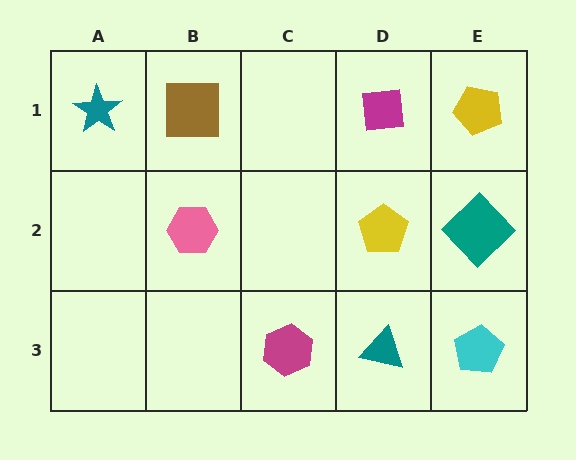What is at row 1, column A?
A teal star.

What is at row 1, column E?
A yellow pentagon.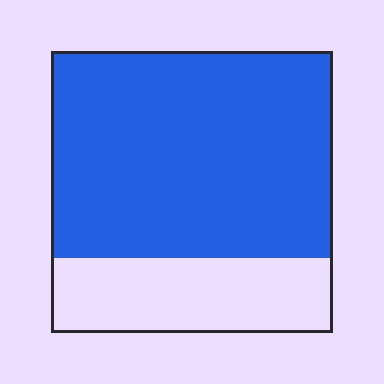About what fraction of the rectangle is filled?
About three quarters (3/4).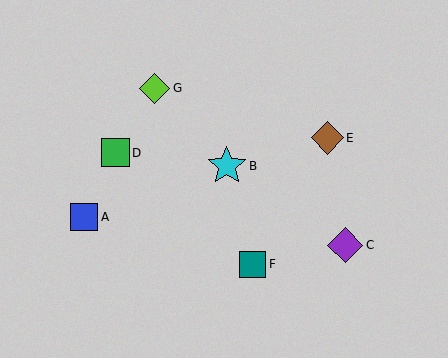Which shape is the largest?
The cyan star (labeled B) is the largest.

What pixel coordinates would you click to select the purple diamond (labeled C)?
Click at (345, 245) to select the purple diamond C.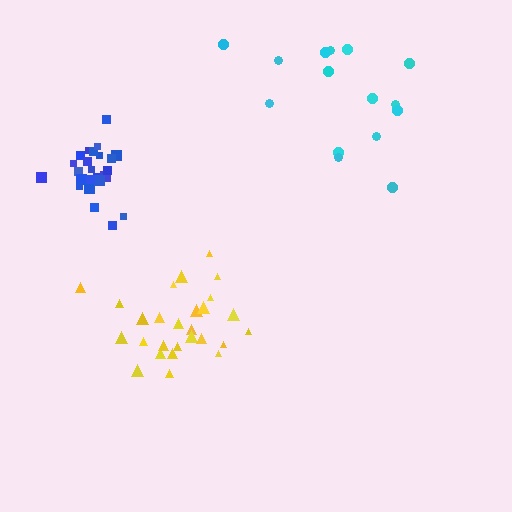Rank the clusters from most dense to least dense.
blue, yellow, cyan.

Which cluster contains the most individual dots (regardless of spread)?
Yellow (27).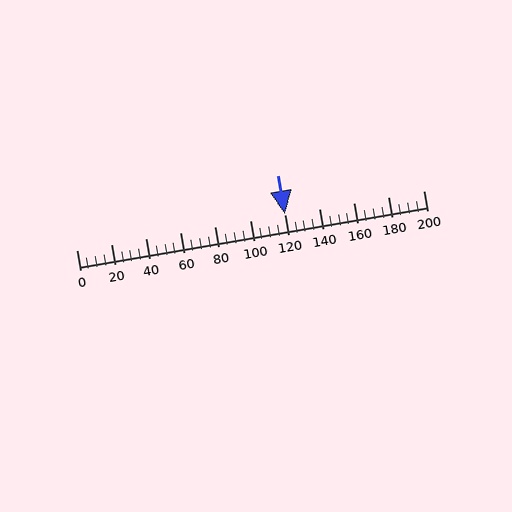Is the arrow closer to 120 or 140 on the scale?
The arrow is closer to 120.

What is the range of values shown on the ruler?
The ruler shows values from 0 to 200.